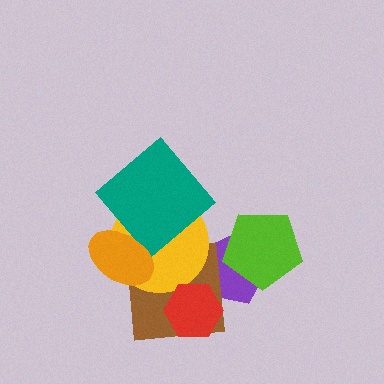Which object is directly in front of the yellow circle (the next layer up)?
The teal diamond is directly in front of the yellow circle.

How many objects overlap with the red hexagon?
2 objects overlap with the red hexagon.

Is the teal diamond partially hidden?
Yes, it is partially covered by another shape.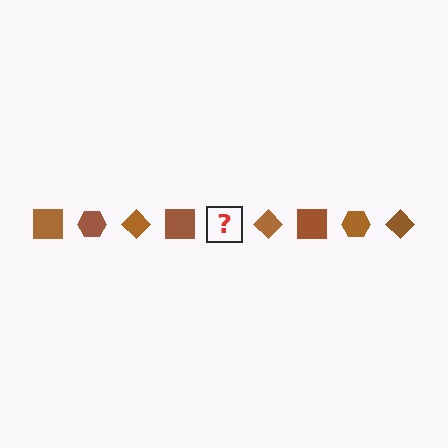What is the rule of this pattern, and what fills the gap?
The rule is that the pattern cycles through square, hexagon, diamond shapes in brown. The gap should be filled with a brown hexagon.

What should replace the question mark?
The question mark should be replaced with a brown hexagon.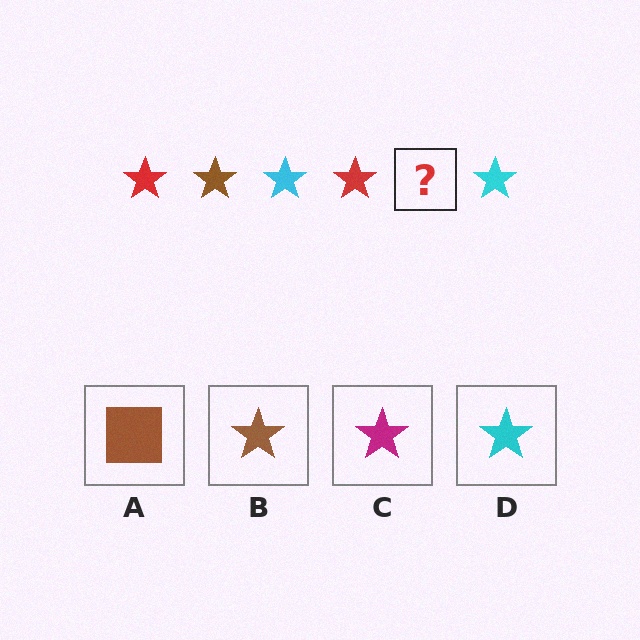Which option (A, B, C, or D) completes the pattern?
B.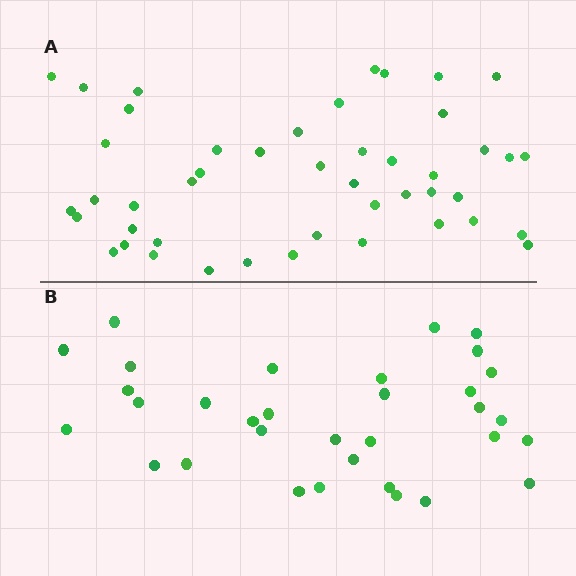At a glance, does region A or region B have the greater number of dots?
Region A (the top region) has more dots.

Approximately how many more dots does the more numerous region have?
Region A has approximately 15 more dots than region B.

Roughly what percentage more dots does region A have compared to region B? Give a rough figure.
About 40% more.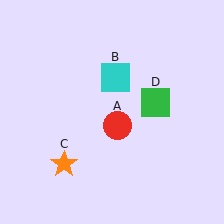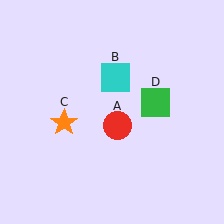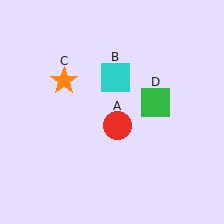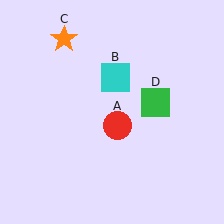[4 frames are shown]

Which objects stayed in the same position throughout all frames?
Red circle (object A) and cyan square (object B) and green square (object D) remained stationary.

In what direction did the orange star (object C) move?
The orange star (object C) moved up.